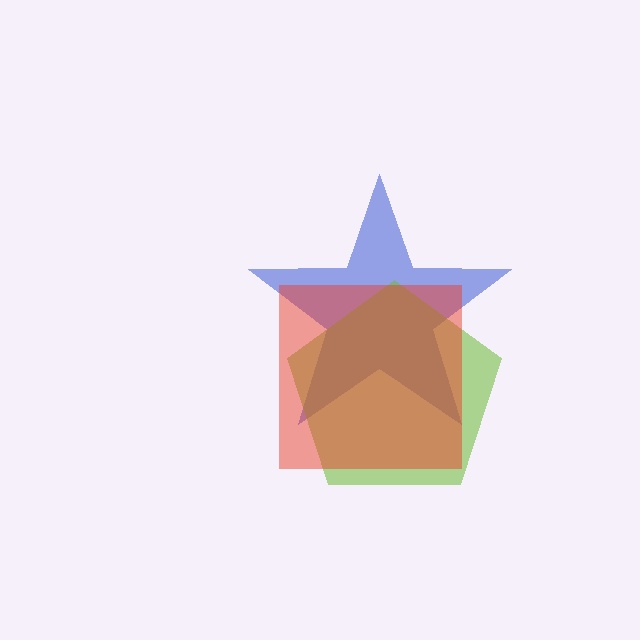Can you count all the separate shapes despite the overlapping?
Yes, there are 3 separate shapes.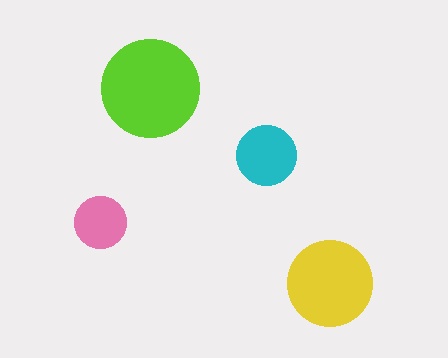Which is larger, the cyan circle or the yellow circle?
The yellow one.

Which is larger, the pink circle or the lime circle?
The lime one.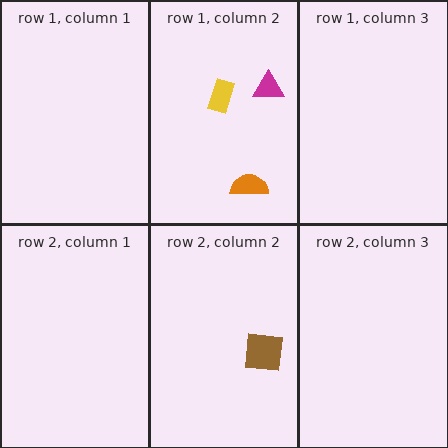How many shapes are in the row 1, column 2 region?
3.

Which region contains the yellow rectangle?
The row 1, column 2 region.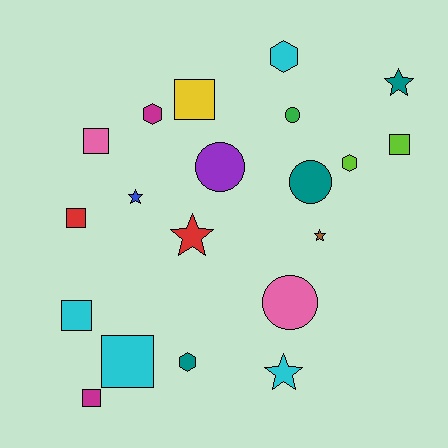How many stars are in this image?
There are 5 stars.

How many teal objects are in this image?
There are 3 teal objects.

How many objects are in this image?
There are 20 objects.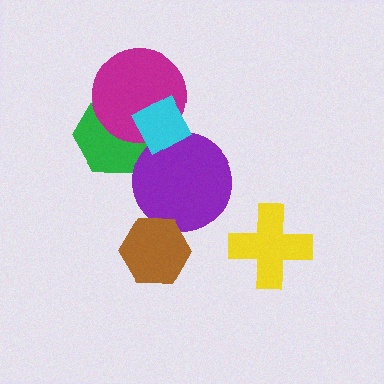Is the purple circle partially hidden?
Yes, it is partially covered by another shape.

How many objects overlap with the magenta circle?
2 objects overlap with the magenta circle.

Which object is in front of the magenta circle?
The cyan diamond is in front of the magenta circle.